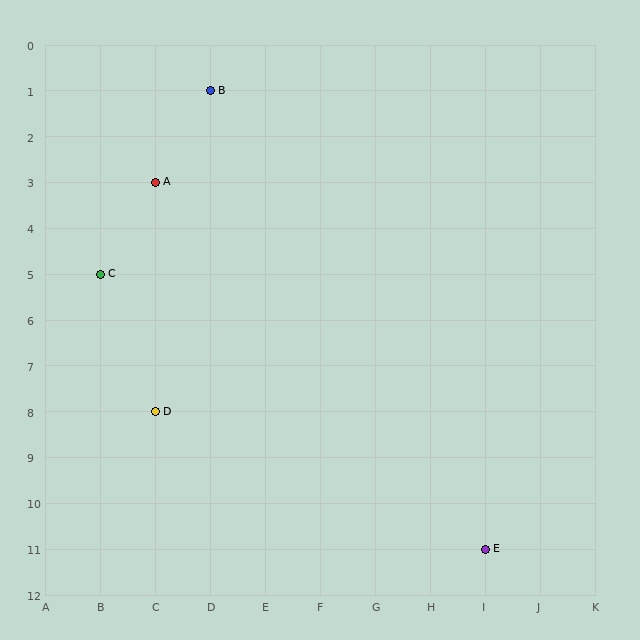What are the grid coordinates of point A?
Point A is at grid coordinates (C, 3).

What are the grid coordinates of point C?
Point C is at grid coordinates (B, 5).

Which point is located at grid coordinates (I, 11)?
Point E is at (I, 11).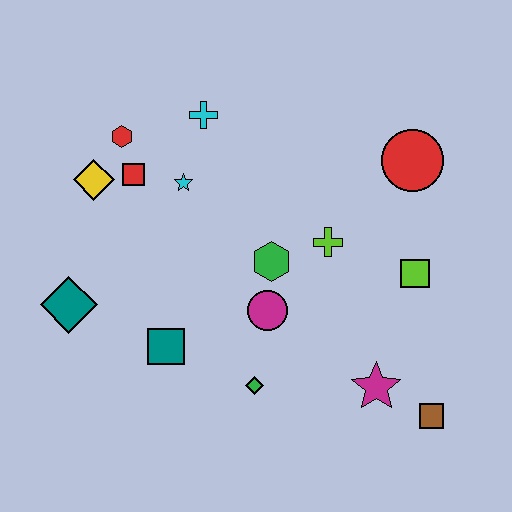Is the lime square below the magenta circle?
No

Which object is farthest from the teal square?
The red circle is farthest from the teal square.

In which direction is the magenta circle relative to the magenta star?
The magenta circle is to the left of the magenta star.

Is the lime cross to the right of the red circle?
No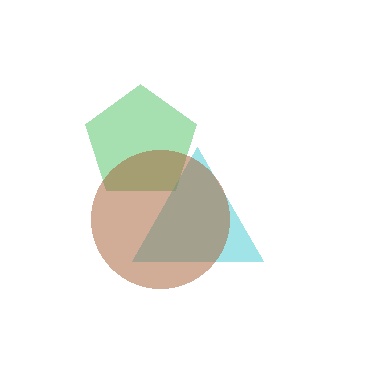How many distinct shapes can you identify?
There are 3 distinct shapes: a green pentagon, a cyan triangle, a brown circle.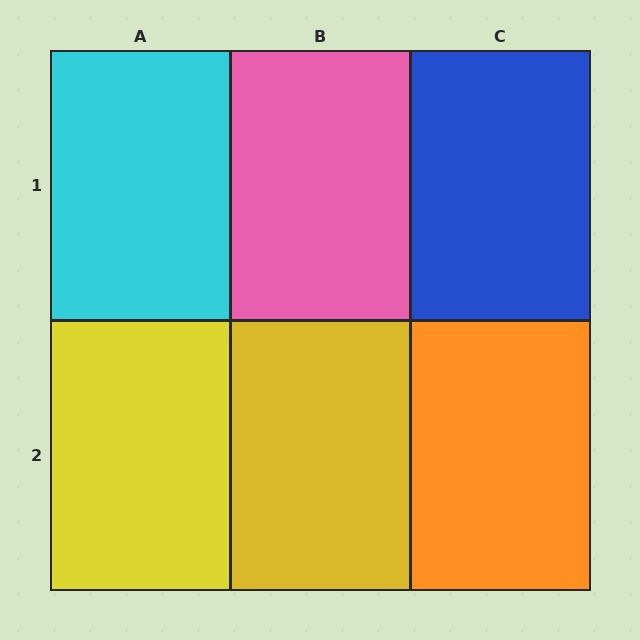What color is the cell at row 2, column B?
Yellow.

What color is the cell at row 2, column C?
Orange.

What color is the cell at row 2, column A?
Yellow.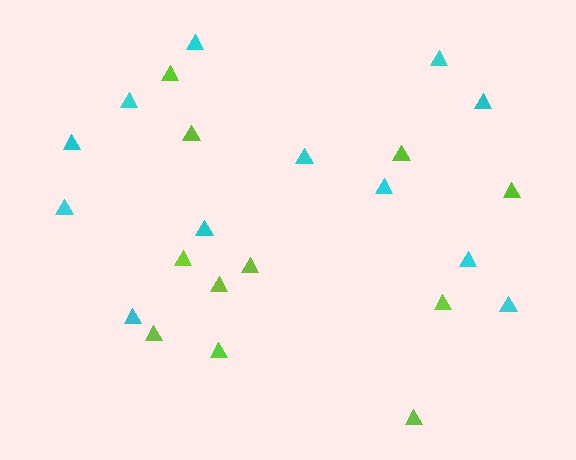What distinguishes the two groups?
There are 2 groups: one group of cyan triangles (12) and one group of lime triangles (11).